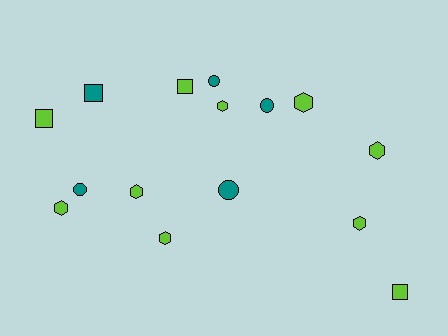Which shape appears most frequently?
Hexagon, with 7 objects.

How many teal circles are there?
There are 4 teal circles.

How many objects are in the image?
There are 15 objects.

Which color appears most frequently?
Lime, with 10 objects.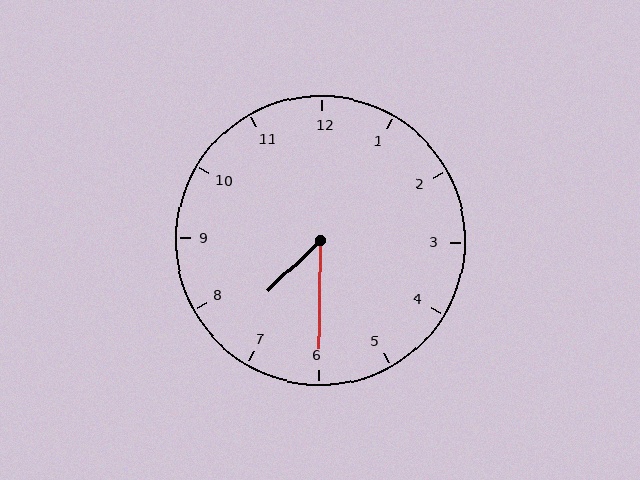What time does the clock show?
7:30.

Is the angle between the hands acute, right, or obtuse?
It is acute.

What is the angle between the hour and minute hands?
Approximately 45 degrees.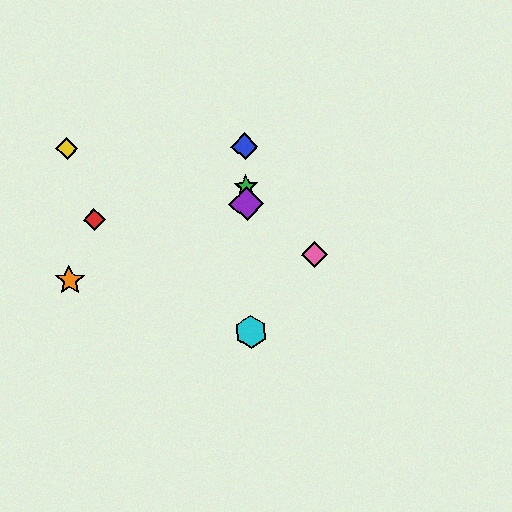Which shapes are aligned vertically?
The blue diamond, the green star, the purple diamond, the cyan hexagon are aligned vertically.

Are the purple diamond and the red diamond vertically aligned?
No, the purple diamond is at x≈246 and the red diamond is at x≈94.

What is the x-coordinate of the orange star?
The orange star is at x≈70.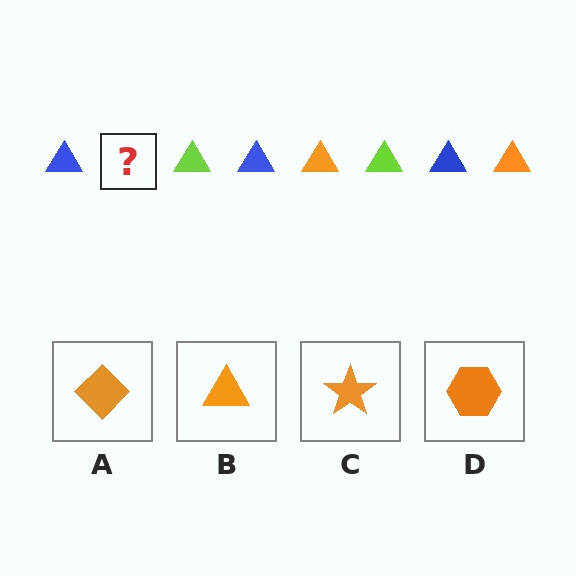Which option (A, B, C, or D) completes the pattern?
B.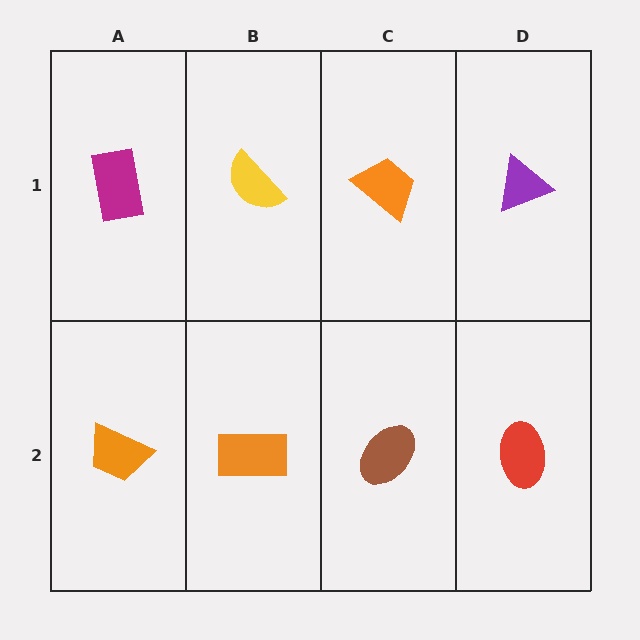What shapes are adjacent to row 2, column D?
A purple triangle (row 1, column D), a brown ellipse (row 2, column C).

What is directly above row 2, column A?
A magenta rectangle.